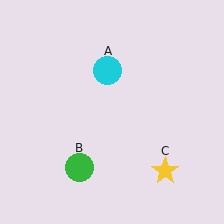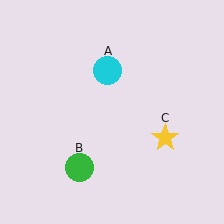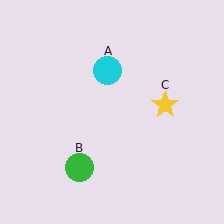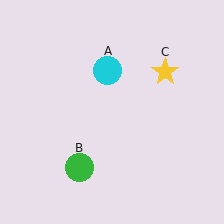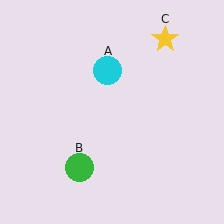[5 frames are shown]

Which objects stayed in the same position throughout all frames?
Cyan circle (object A) and green circle (object B) remained stationary.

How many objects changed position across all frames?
1 object changed position: yellow star (object C).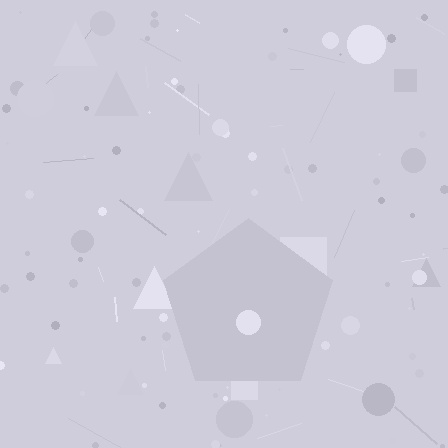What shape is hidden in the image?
A pentagon is hidden in the image.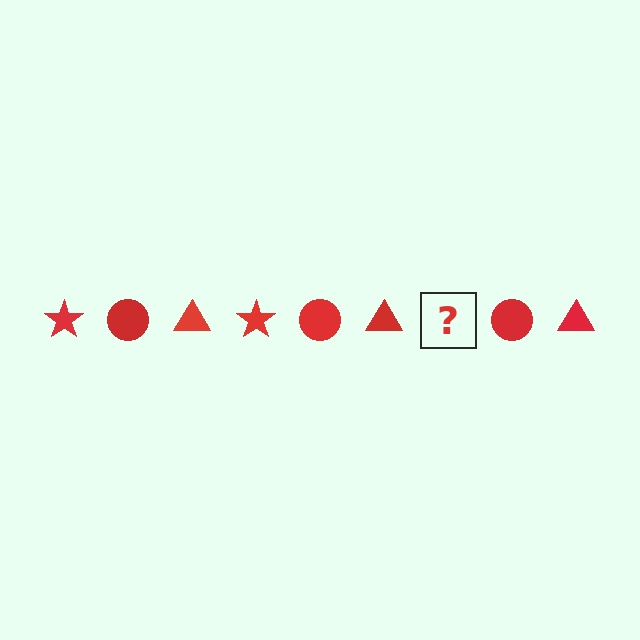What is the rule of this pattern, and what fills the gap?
The rule is that the pattern cycles through star, circle, triangle shapes in red. The gap should be filled with a red star.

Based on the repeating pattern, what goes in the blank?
The blank should be a red star.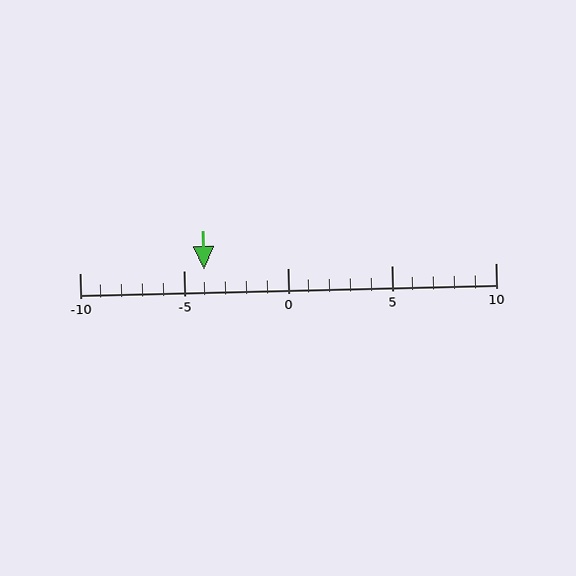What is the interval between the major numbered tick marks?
The major tick marks are spaced 5 units apart.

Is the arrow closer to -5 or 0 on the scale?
The arrow is closer to -5.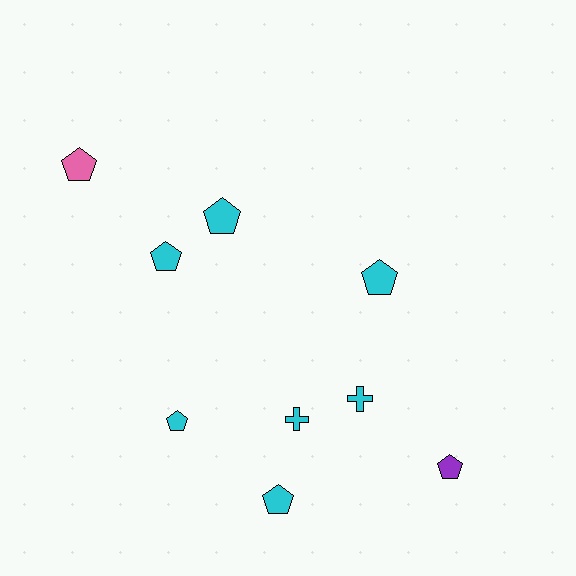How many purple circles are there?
There are no purple circles.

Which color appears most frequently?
Cyan, with 7 objects.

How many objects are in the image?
There are 9 objects.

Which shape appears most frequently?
Pentagon, with 7 objects.